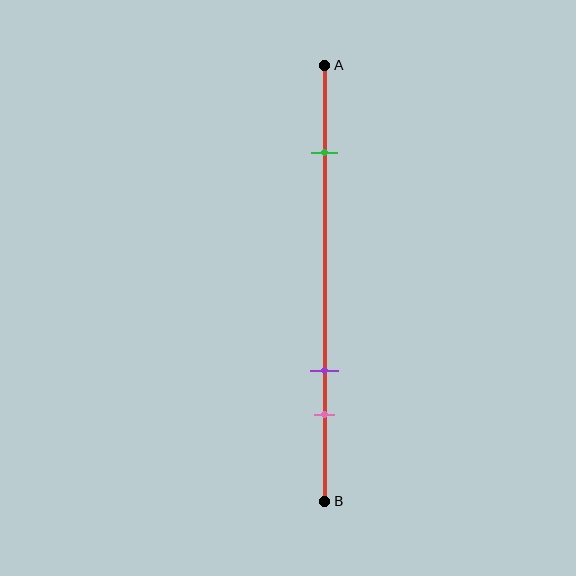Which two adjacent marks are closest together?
The purple and pink marks are the closest adjacent pair.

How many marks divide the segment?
There are 3 marks dividing the segment.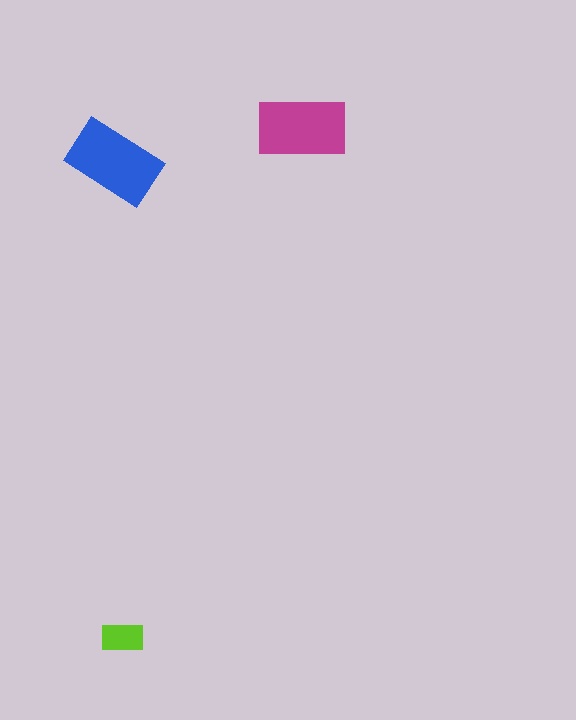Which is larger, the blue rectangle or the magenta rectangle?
The blue one.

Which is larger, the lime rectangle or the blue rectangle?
The blue one.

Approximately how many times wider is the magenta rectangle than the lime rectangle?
About 2 times wider.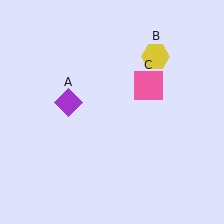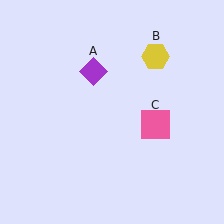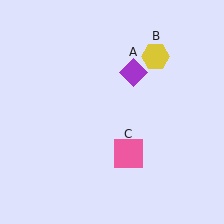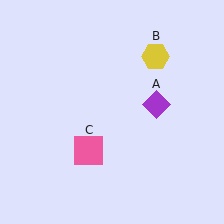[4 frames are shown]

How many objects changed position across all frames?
2 objects changed position: purple diamond (object A), pink square (object C).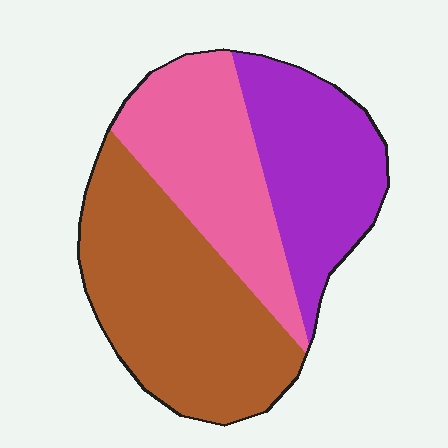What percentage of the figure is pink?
Pink covers around 30% of the figure.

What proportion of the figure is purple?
Purple takes up about one quarter (1/4) of the figure.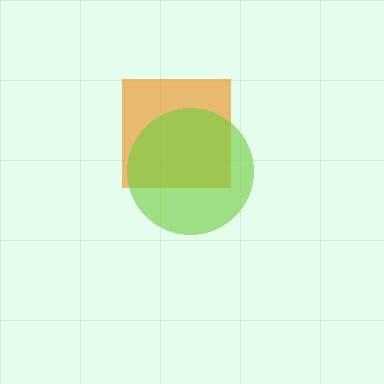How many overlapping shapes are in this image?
There are 2 overlapping shapes in the image.